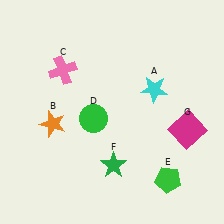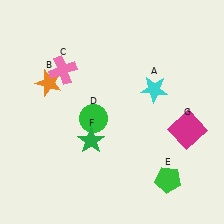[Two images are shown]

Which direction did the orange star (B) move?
The orange star (B) moved up.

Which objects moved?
The objects that moved are: the orange star (B), the green star (F).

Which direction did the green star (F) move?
The green star (F) moved up.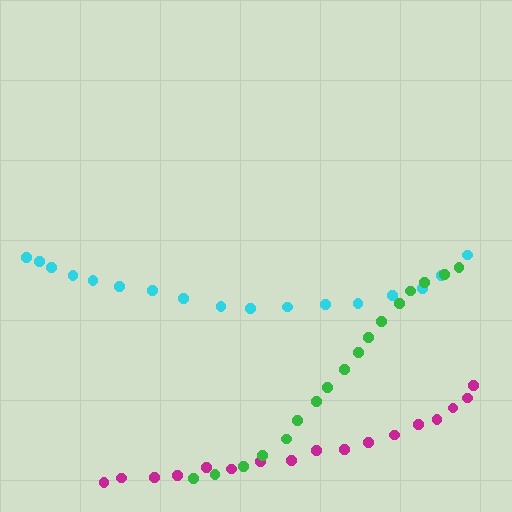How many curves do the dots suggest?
There are 3 distinct paths.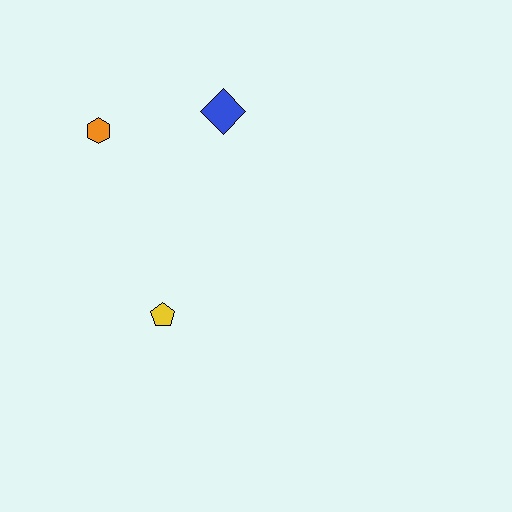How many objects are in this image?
There are 3 objects.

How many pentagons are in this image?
There is 1 pentagon.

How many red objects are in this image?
There are no red objects.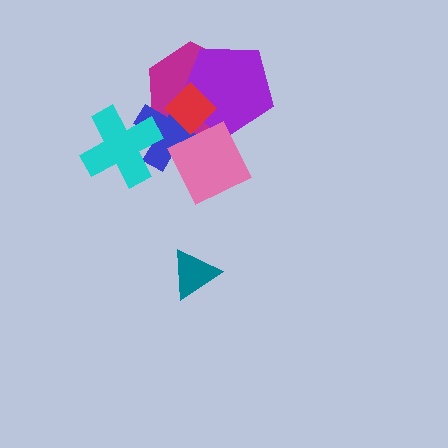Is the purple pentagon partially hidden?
Yes, it is partially covered by another shape.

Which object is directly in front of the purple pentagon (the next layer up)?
The blue cross is directly in front of the purple pentagon.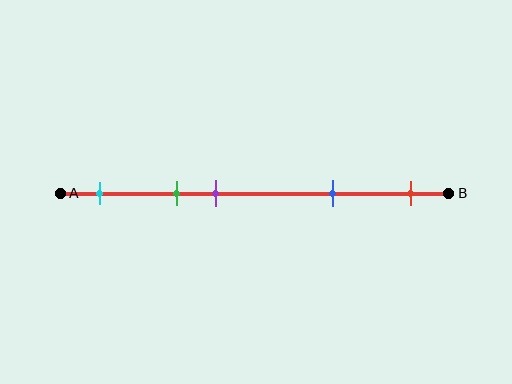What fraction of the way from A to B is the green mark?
The green mark is approximately 30% (0.3) of the way from A to B.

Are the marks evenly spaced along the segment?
No, the marks are not evenly spaced.